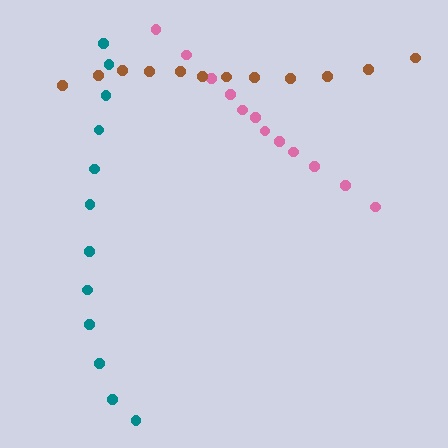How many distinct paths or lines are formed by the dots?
There are 3 distinct paths.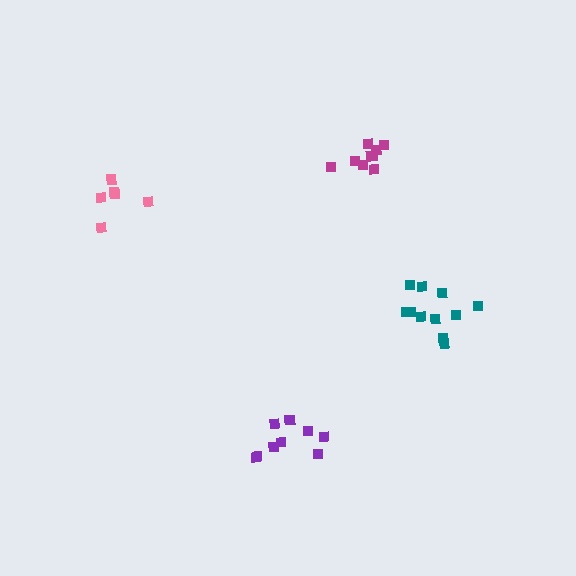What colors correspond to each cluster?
The clusters are colored: purple, teal, pink, magenta.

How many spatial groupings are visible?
There are 4 spatial groupings.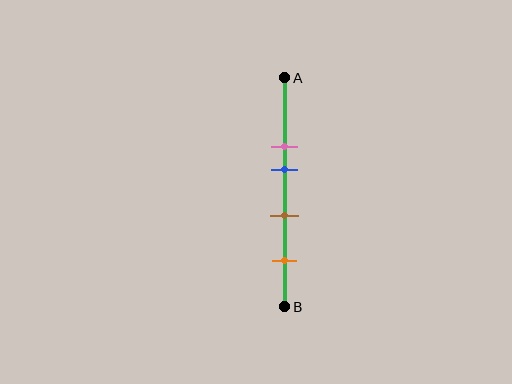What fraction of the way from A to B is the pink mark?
The pink mark is approximately 30% (0.3) of the way from A to B.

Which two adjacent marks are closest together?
The pink and blue marks are the closest adjacent pair.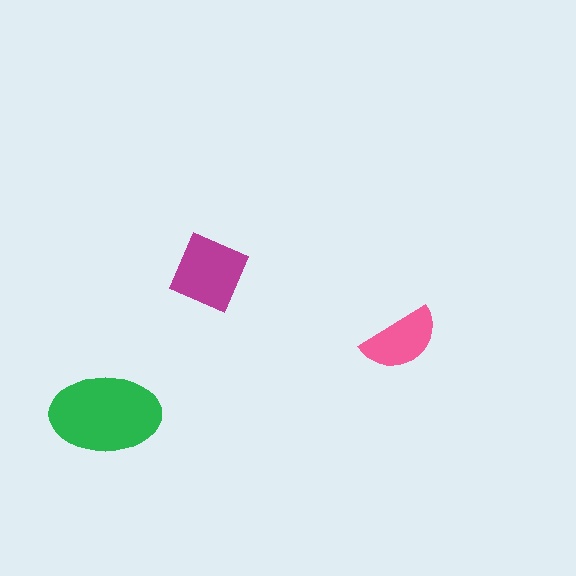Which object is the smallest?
The pink semicircle.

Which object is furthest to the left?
The green ellipse is leftmost.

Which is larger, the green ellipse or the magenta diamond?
The green ellipse.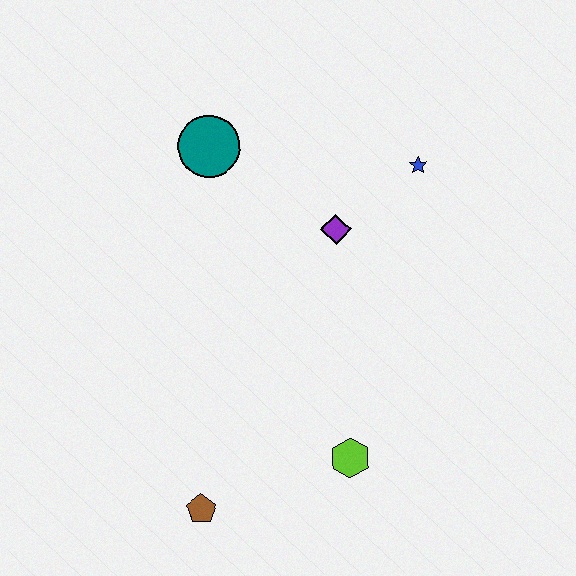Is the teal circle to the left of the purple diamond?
Yes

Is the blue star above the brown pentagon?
Yes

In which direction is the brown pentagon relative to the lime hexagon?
The brown pentagon is to the left of the lime hexagon.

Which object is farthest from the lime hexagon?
The teal circle is farthest from the lime hexagon.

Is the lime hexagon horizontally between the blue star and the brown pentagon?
Yes